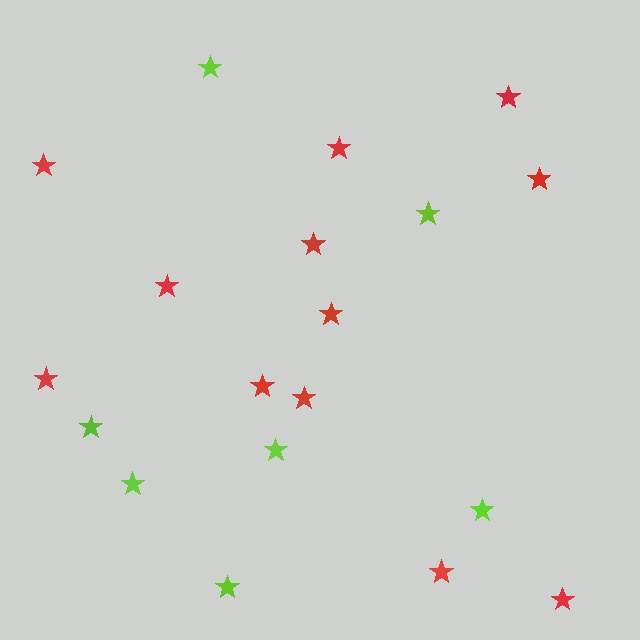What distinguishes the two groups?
There are 2 groups: one group of lime stars (7) and one group of red stars (12).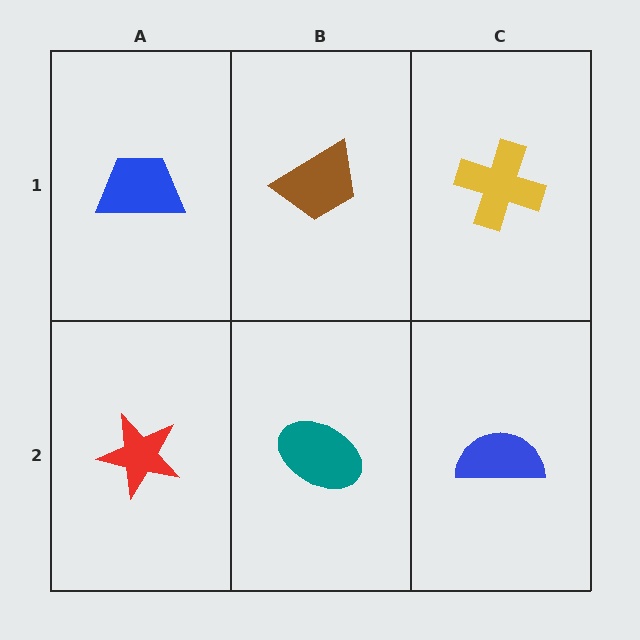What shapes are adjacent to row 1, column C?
A blue semicircle (row 2, column C), a brown trapezoid (row 1, column B).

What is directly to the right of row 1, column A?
A brown trapezoid.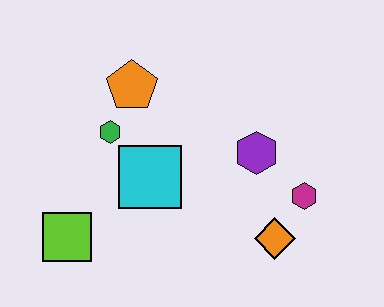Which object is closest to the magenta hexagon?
The orange diamond is closest to the magenta hexagon.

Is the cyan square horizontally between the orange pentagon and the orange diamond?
Yes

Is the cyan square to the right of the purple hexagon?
No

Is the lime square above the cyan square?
No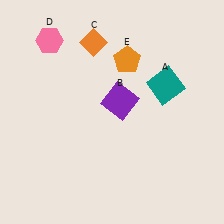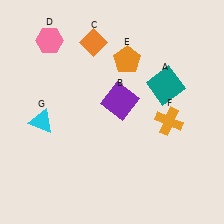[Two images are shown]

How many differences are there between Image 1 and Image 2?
There are 2 differences between the two images.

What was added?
An orange cross (F), a cyan triangle (G) were added in Image 2.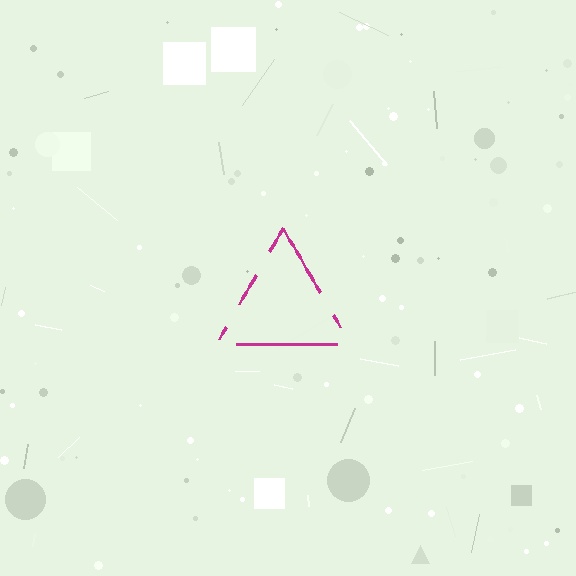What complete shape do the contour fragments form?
The contour fragments form a triangle.